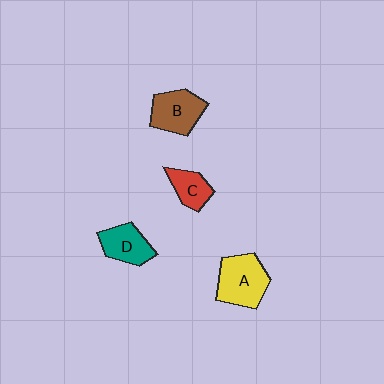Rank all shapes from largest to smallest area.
From largest to smallest: A (yellow), B (brown), D (teal), C (red).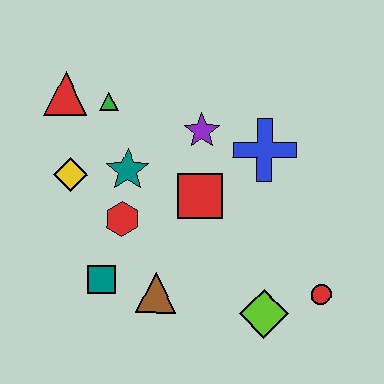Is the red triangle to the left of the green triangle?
Yes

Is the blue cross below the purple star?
Yes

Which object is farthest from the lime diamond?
The red triangle is farthest from the lime diamond.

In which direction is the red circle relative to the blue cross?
The red circle is below the blue cross.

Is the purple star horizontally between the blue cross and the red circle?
No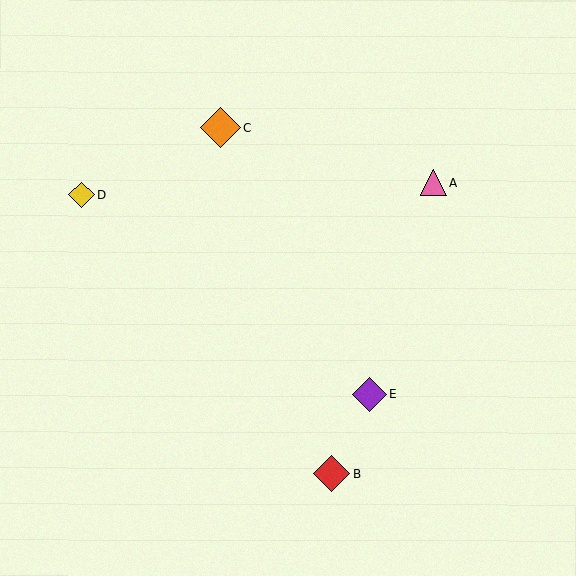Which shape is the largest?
The orange diamond (labeled C) is the largest.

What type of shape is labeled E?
Shape E is a purple diamond.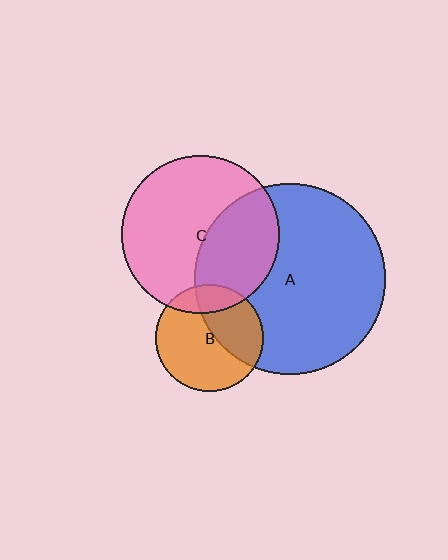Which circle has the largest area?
Circle A (blue).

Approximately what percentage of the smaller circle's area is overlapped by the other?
Approximately 40%.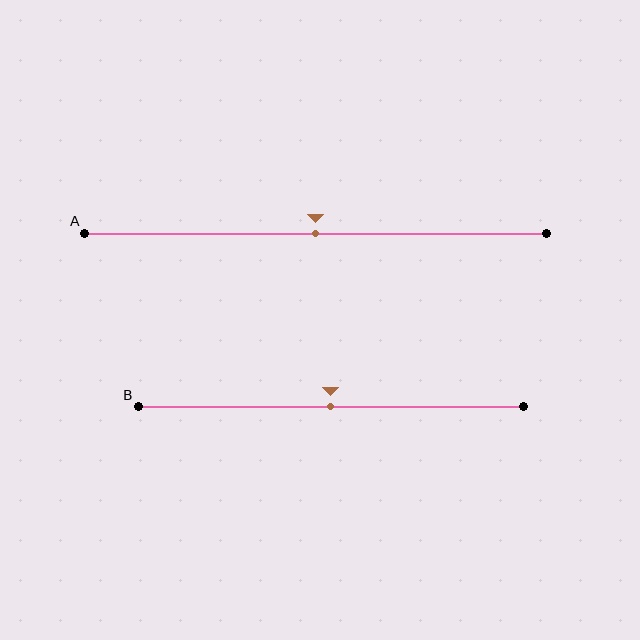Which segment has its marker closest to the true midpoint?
Segment A has its marker closest to the true midpoint.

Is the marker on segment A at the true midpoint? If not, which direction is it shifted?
Yes, the marker on segment A is at the true midpoint.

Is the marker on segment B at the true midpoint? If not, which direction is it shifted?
Yes, the marker on segment B is at the true midpoint.